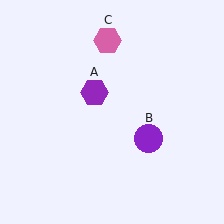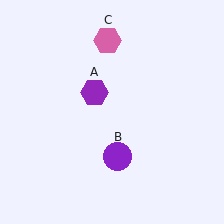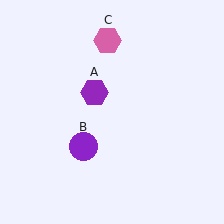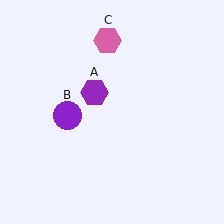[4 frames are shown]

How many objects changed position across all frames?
1 object changed position: purple circle (object B).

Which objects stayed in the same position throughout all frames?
Purple hexagon (object A) and pink hexagon (object C) remained stationary.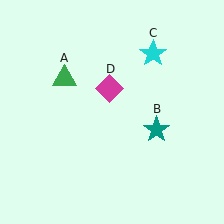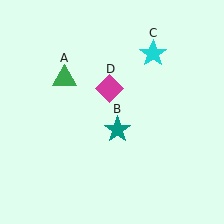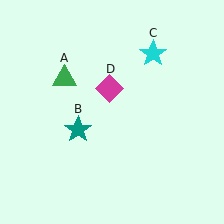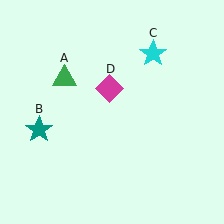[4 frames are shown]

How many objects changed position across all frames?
1 object changed position: teal star (object B).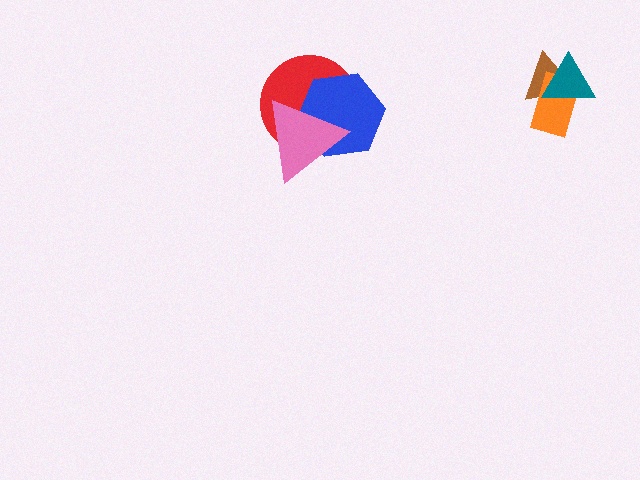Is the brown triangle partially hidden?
Yes, it is partially covered by another shape.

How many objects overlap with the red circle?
2 objects overlap with the red circle.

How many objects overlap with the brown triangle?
2 objects overlap with the brown triangle.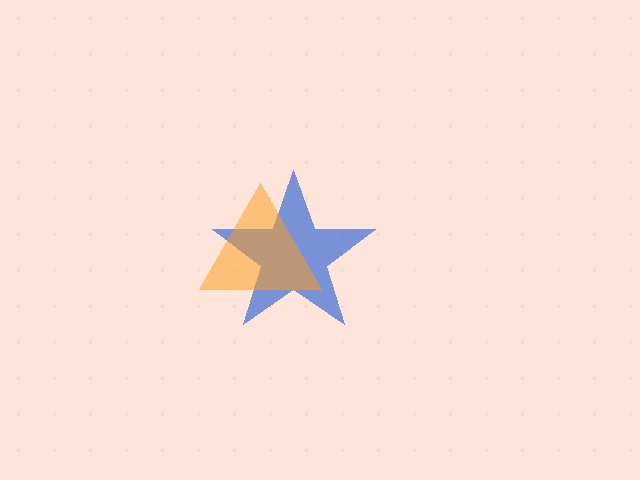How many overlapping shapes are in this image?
There are 2 overlapping shapes in the image.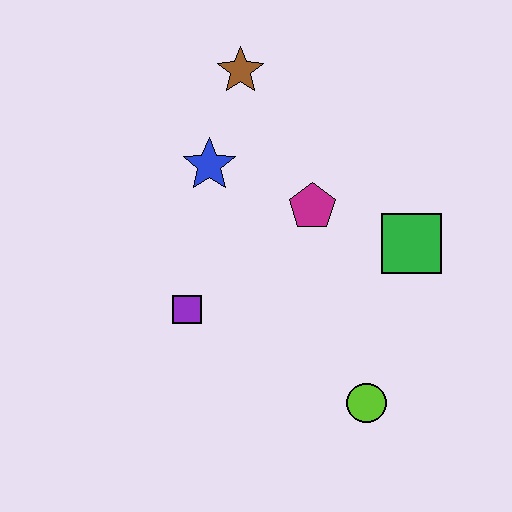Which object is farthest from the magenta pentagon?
The lime circle is farthest from the magenta pentagon.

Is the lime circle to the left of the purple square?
No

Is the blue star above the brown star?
No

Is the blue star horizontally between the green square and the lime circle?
No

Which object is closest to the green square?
The magenta pentagon is closest to the green square.